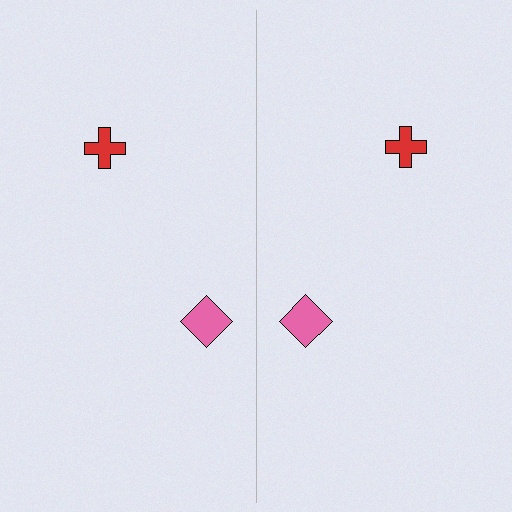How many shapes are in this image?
There are 4 shapes in this image.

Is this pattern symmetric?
Yes, this pattern has bilateral (reflection) symmetry.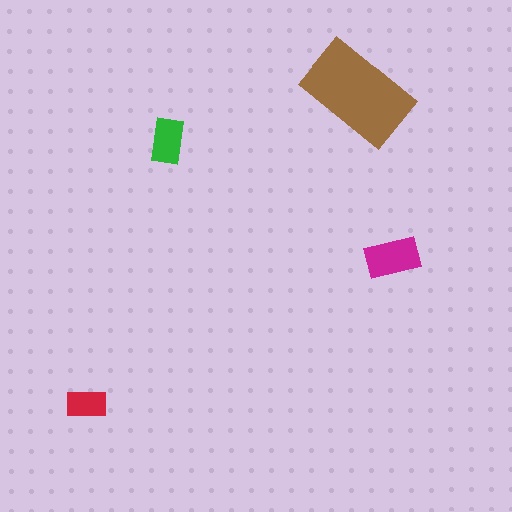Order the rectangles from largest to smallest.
the brown one, the magenta one, the green one, the red one.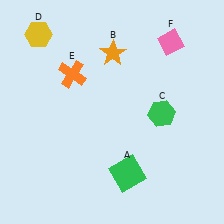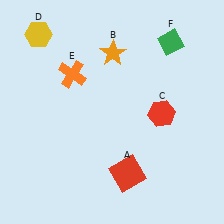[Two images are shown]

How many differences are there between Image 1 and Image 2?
There are 3 differences between the two images.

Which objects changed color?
A changed from green to red. C changed from green to red. F changed from pink to green.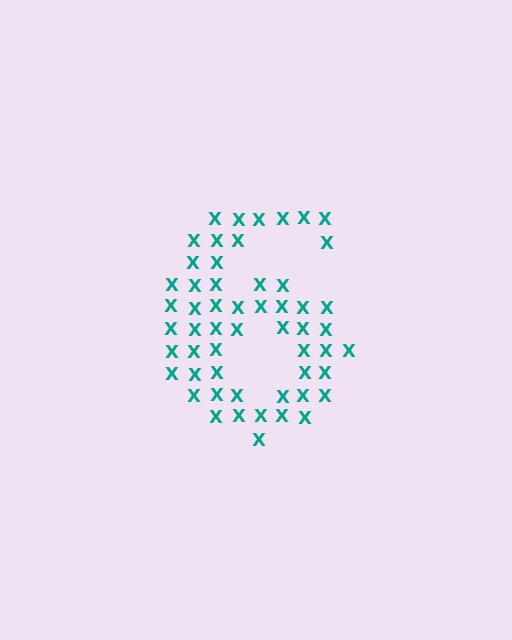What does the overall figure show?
The overall figure shows the digit 6.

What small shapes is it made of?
It is made of small letter X's.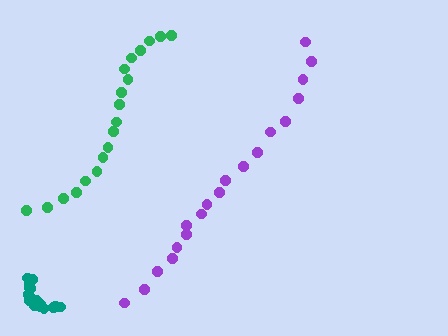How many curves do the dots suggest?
There are 3 distinct paths.